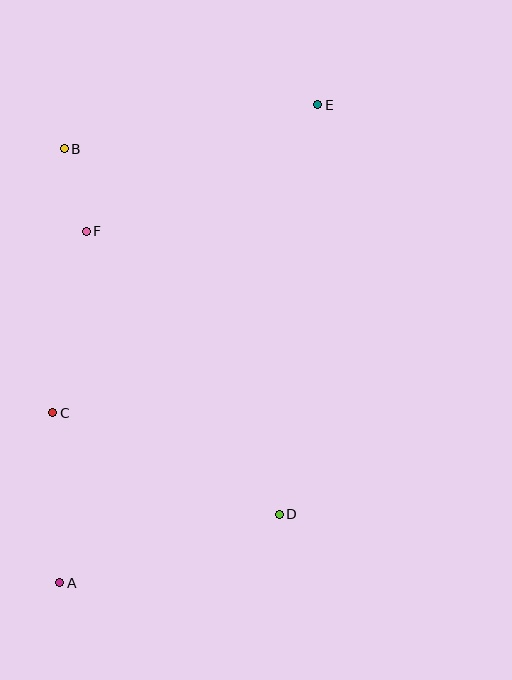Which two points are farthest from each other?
Points A and E are farthest from each other.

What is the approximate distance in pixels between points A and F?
The distance between A and F is approximately 352 pixels.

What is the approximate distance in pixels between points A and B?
The distance between A and B is approximately 434 pixels.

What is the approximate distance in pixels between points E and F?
The distance between E and F is approximately 264 pixels.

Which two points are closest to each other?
Points B and F are closest to each other.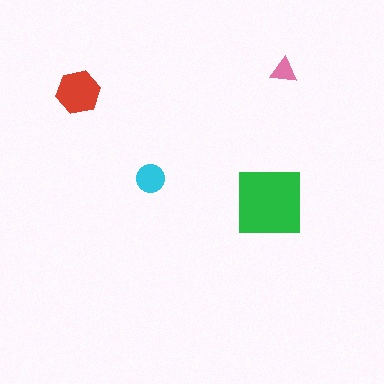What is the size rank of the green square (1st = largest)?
1st.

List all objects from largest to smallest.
The green square, the red hexagon, the cyan circle, the pink triangle.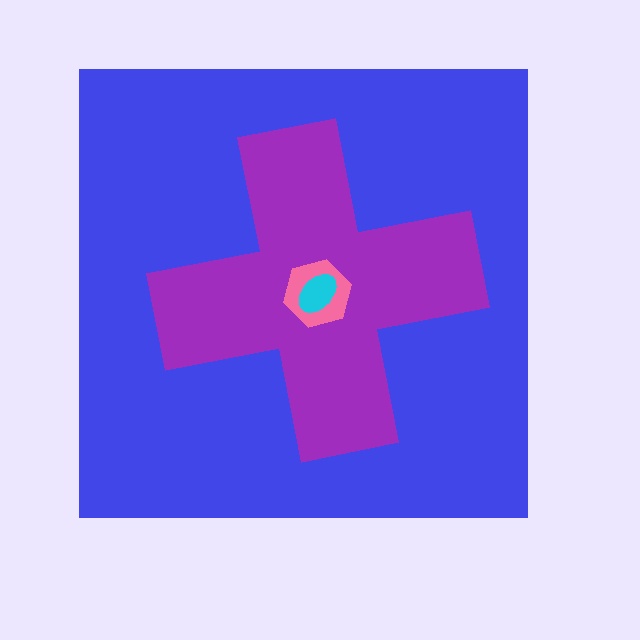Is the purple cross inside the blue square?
Yes.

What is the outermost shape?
The blue square.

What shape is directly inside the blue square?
The purple cross.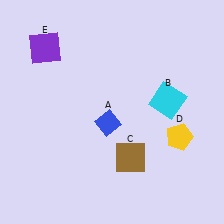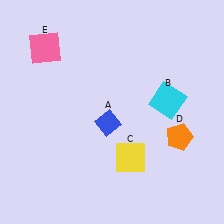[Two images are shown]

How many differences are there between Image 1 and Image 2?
There are 3 differences between the two images.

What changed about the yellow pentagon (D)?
In Image 1, D is yellow. In Image 2, it changed to orange.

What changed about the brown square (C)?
In Image 1, C is brown. In Image 2, it changed to yellow.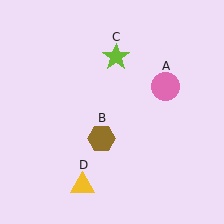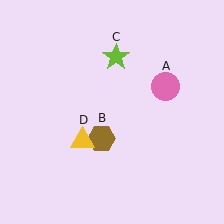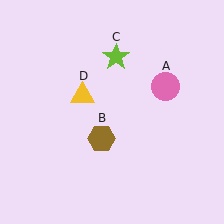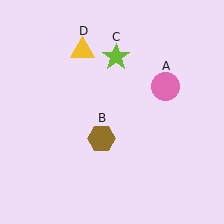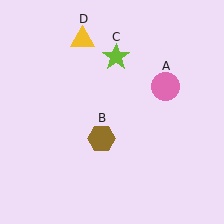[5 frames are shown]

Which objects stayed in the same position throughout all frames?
Pink circle (object A) and brown hexagon (object B) and lime star (object C) remained stationary.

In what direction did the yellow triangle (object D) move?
The yellow triangle (object D) moved up.